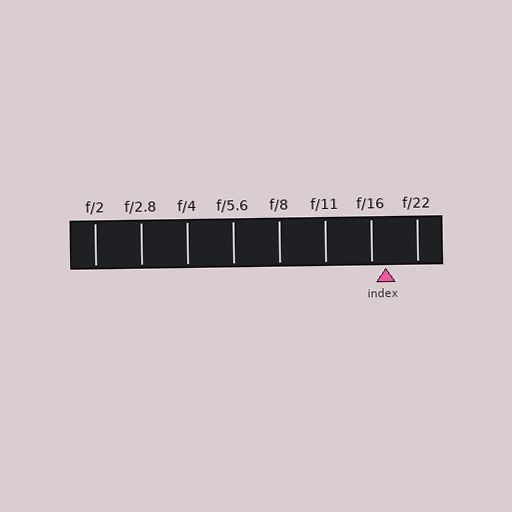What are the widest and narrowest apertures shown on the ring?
The widest aperture shown is f/2 and the narrowest is f/22.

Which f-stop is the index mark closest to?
The index mark is closest to f/16.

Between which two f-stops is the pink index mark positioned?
The index mark is between f/16 and f/22.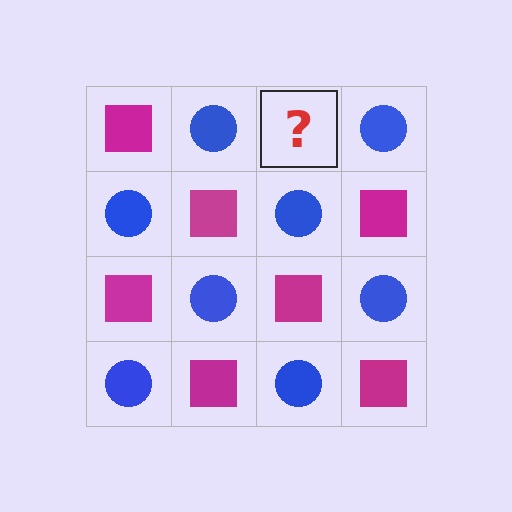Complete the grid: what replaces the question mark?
The question mark should be replaced with a magenta square.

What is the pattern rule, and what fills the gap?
The rule is that it alternates magenta square and blue circle in a checkerboard pattern. The gap should be filled with a magenta square.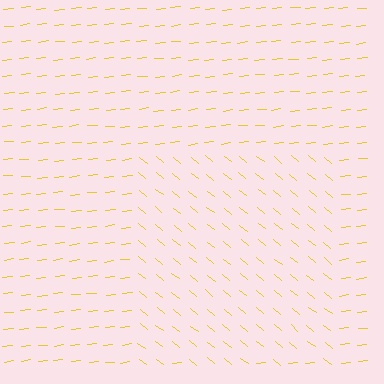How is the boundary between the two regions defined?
The boundary is defined purely by a change in line orientation (approximately 45 degrees difference). All lines are the same color and thickness.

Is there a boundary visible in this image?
Yes, there is a texture boundary formed by a change in line orientation.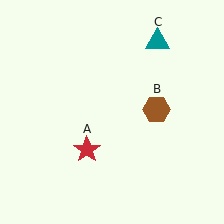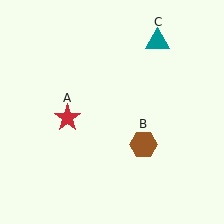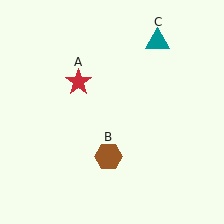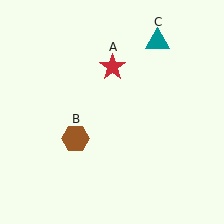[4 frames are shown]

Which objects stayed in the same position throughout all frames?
Teal triangle (object C) remained stationary.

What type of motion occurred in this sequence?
The red star (object A), brown hexagon (object B) rotated clockwise around the center of the scene.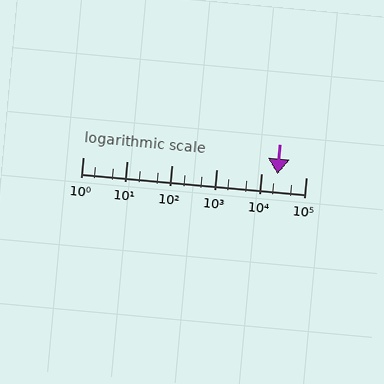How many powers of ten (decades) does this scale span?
The scale spans 5 decades, from 1 to 100000.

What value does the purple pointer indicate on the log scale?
The pointer indicates approximately 23000.